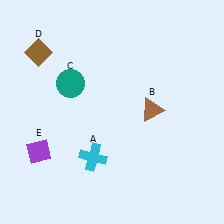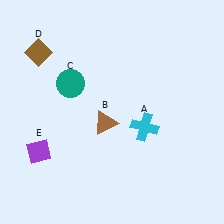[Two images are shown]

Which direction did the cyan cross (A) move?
The cyan cross (A) moved right.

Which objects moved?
The objects that moved are: the cyan cross (A), the brown triangle (B).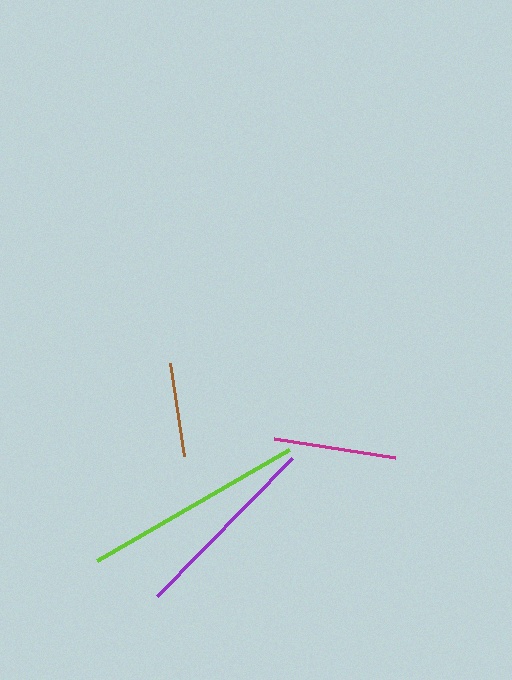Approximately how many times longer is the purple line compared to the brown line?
The purple line is approximately 2.0 times the length of the brown line.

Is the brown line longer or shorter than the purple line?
The purple line is longer than the brown line.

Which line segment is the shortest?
The brown line is the shortest at approximately 95 pixels.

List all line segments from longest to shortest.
From longest to shortest: lime, purple, magenta, brown.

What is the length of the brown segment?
The brown segment is approximately 95 pixels long.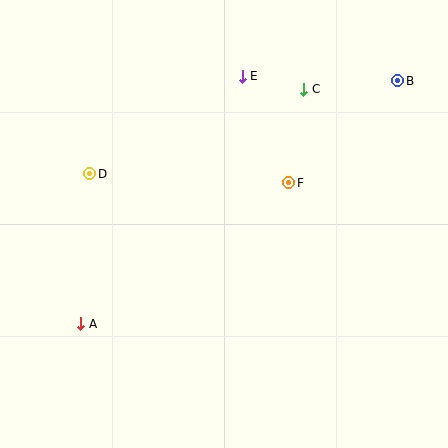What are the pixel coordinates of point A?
Point A is at (81, 324).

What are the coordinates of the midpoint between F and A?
The midpoint between F and A is at (185, 253).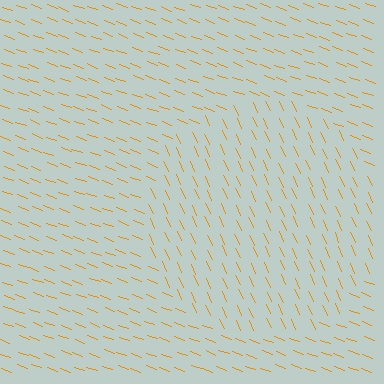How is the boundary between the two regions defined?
The boundary is defined purely by a change in line orientation (approximately 45 degrees difference). All lines are the same color and thickness.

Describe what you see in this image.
The image is filled with small orange line segments. A circle region in the image has lines oriented differently from the surrounding lines, creating a visible texture boundary.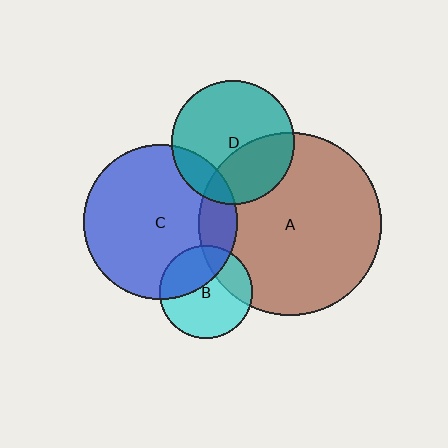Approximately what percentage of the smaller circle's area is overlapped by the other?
Approximately 15%.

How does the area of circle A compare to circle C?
Approximately 1.4 times.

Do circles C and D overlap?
Yes.